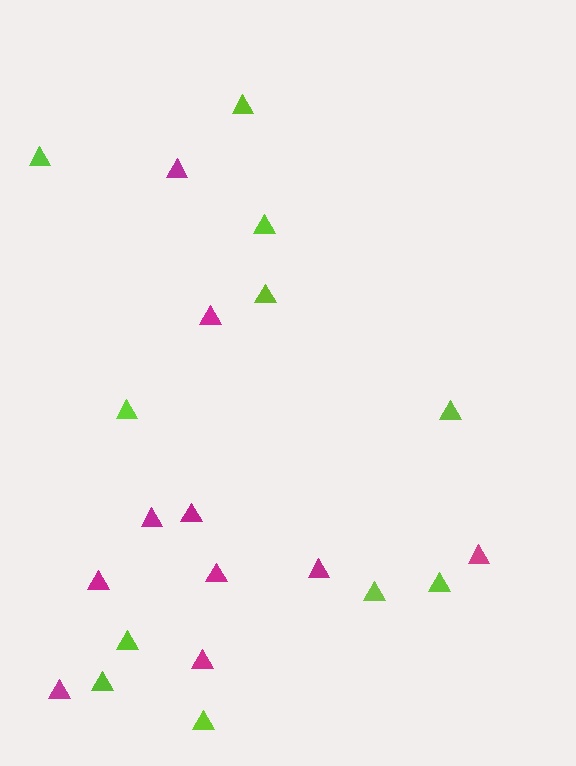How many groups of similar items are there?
There are 2 groups: one group of lime triangles (11) and one group of magenta triangles (10).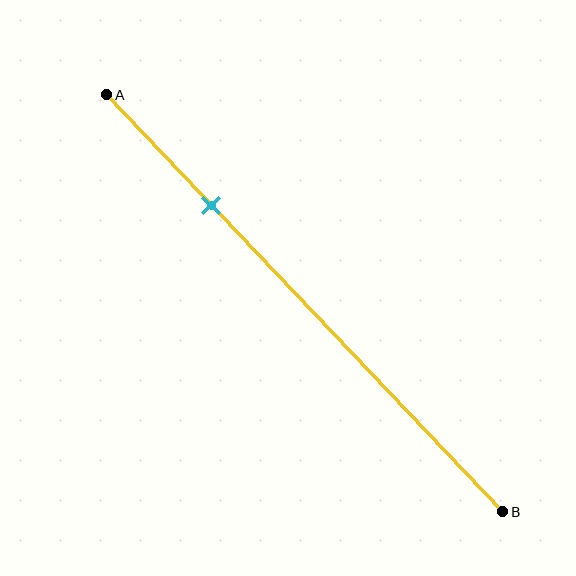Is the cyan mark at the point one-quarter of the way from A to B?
Yes, the mark is approximately at the one-quarter point.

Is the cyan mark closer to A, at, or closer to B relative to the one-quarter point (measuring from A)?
The cyan mark is approximately at the one-quarter point of segment AB.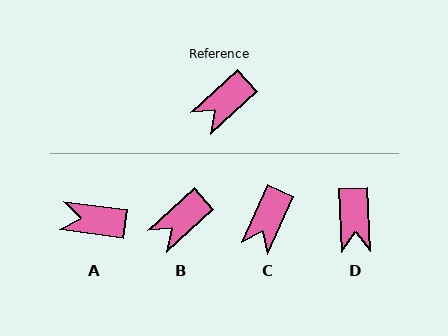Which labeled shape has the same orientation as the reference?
B.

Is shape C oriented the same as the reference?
No, it is off by about 23 degrees.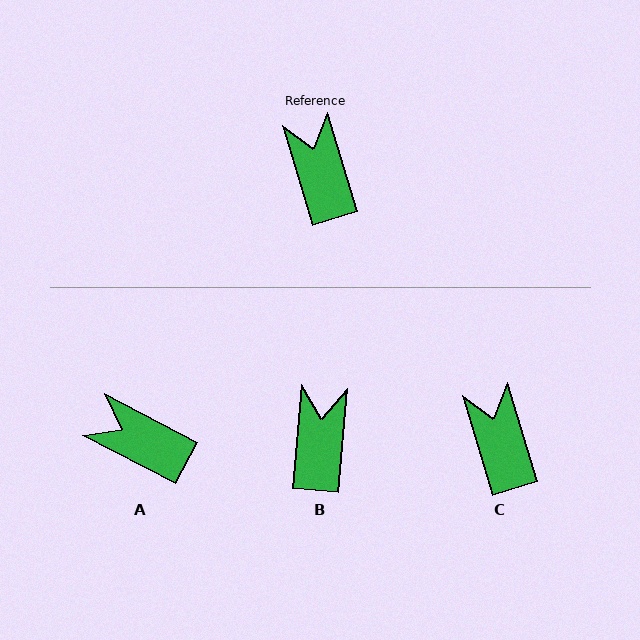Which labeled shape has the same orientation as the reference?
C.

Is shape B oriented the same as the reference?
No, it is off by about 22 degrees.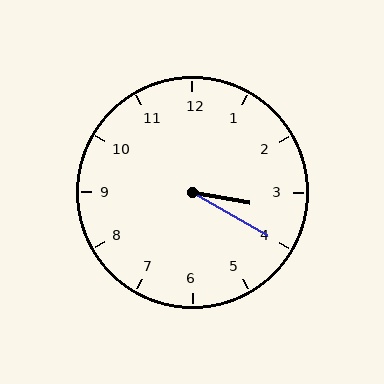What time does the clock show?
3:20.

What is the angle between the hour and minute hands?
Approximately 20 degrees.